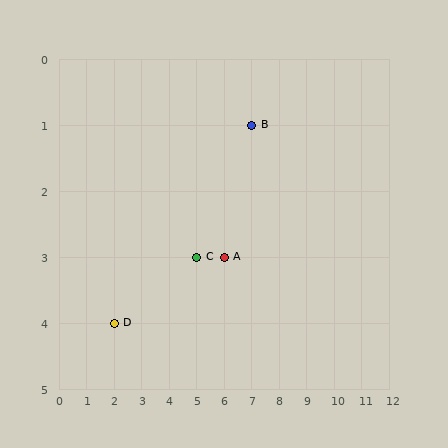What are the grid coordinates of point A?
Point A is at grid coordinates (6, 3).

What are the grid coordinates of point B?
Point B is at grid coordinates (7, 1).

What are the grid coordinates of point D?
Point D is at grid coordinates (2, 4).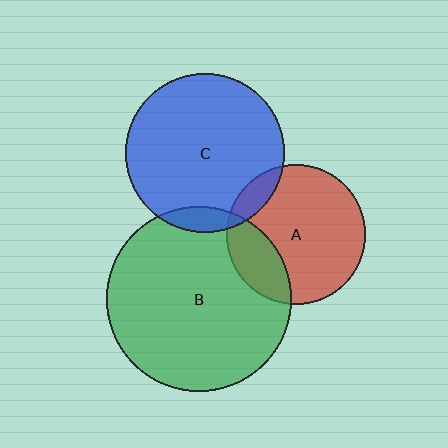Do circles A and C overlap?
Yes.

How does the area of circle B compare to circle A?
Approximately 1.8 times.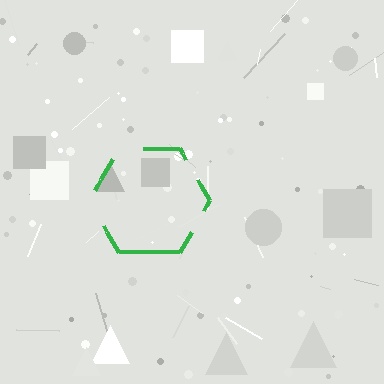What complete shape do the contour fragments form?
The contour fragments form a hexagon.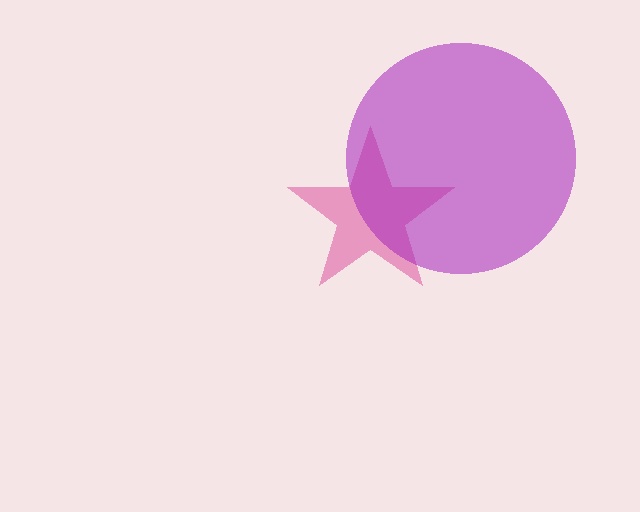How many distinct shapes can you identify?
There are 2 distinct shapes: a magenta star, a purple circle.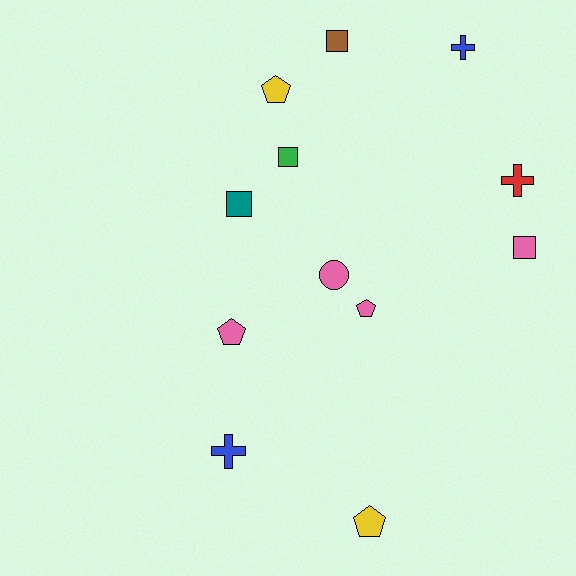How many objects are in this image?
There are 12 objects.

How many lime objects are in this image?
There are no lime objects.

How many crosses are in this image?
There are 3 crosses.